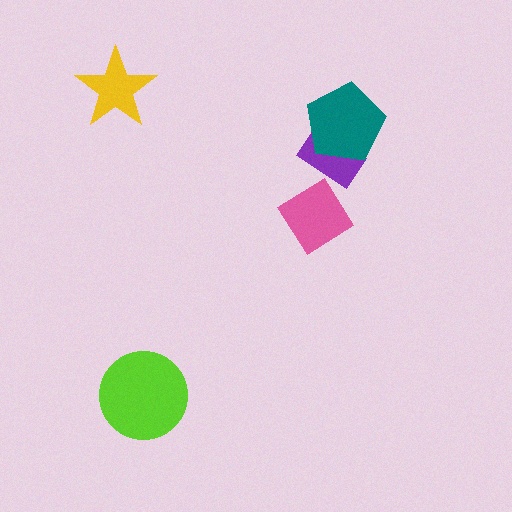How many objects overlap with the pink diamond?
1 object overlaps with the pink diamond.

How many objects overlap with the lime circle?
0 objects overlap with the lime circle.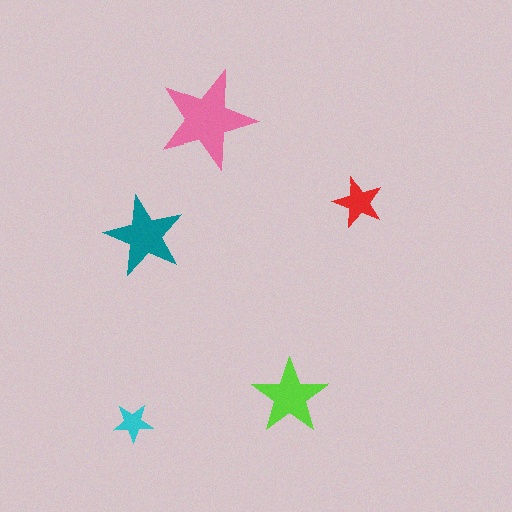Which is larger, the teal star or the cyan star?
The teal one.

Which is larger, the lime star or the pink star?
The pink one.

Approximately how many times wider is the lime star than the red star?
About 1.5 times wider.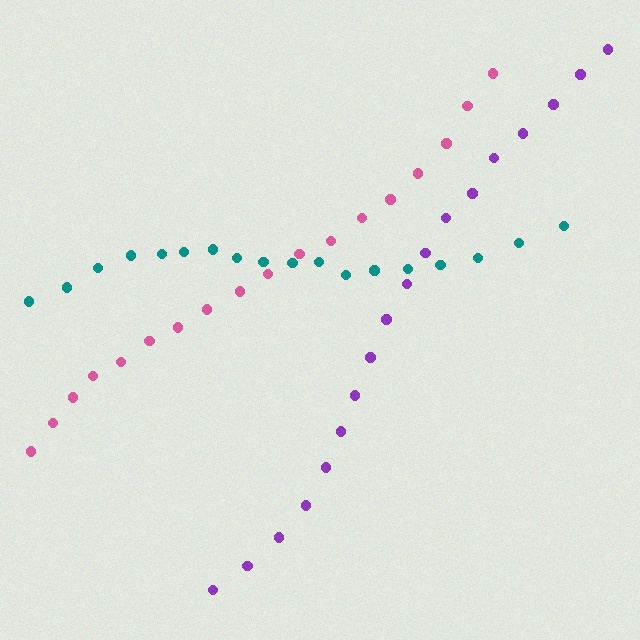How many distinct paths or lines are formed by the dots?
There are 3 distinct paths.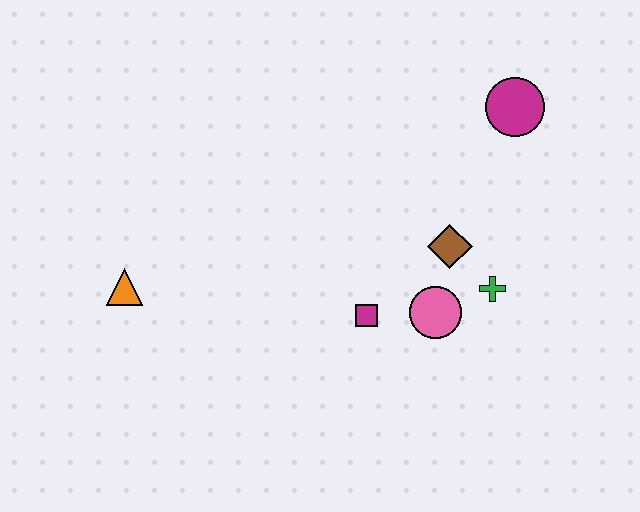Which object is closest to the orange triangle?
The magenta square is closest to the orange triangle.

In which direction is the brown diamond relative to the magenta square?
The brown diamond is to the right of the magenta square.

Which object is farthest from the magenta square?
The magenta circle is farthest from the magenta square.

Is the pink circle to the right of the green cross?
No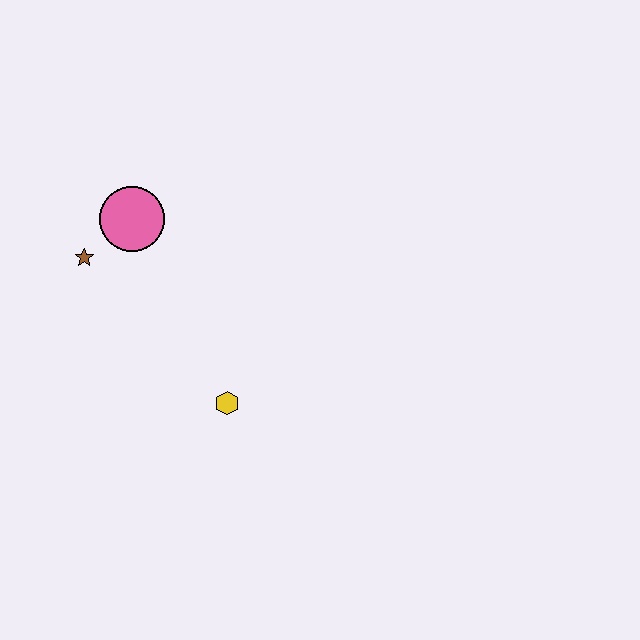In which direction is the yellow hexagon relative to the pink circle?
The yellow hexagon is below the pink circle.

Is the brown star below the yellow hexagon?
No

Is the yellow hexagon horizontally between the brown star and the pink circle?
No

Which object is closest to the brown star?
The pink circle is closest to the brown star.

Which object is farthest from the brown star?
The yellow hexagon is farthest from the brown star.